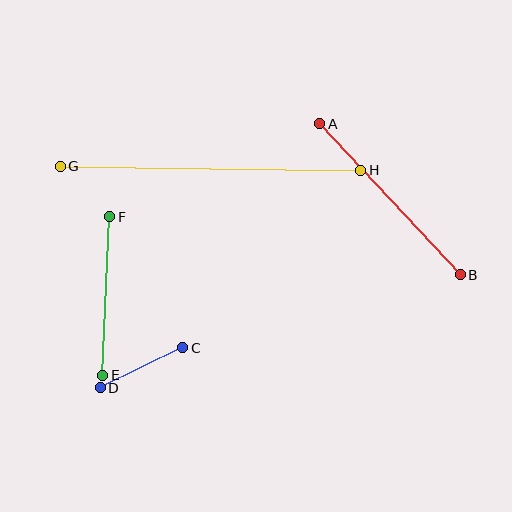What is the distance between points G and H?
The distance is approximately 301 pixels.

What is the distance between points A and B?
The distance is approximately 206 pixels.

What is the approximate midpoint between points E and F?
The midpoint is at approximately (106, 296) pixels.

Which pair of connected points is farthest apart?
Points G and H are farthest apart.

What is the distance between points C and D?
The distance is approximately 92 pixels.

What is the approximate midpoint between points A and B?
The midpoint is at approximately (390, 199) pixels.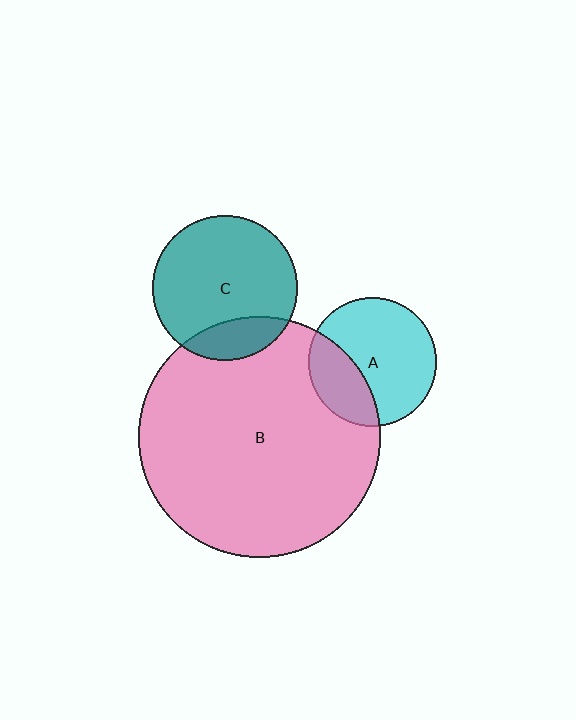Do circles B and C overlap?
Yes.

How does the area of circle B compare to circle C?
Approximately 2.8 times.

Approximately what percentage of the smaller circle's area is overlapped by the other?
Approximately 20%.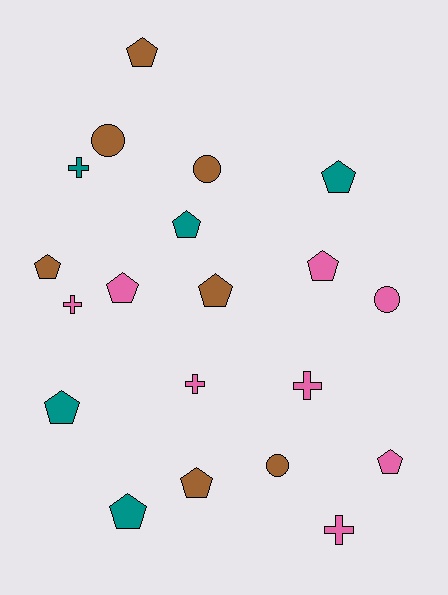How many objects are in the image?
There are 20 objects.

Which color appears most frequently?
Pink, with 8 objects.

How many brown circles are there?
There are 3 brown circles.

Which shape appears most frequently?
Pentagon, with 11 objects.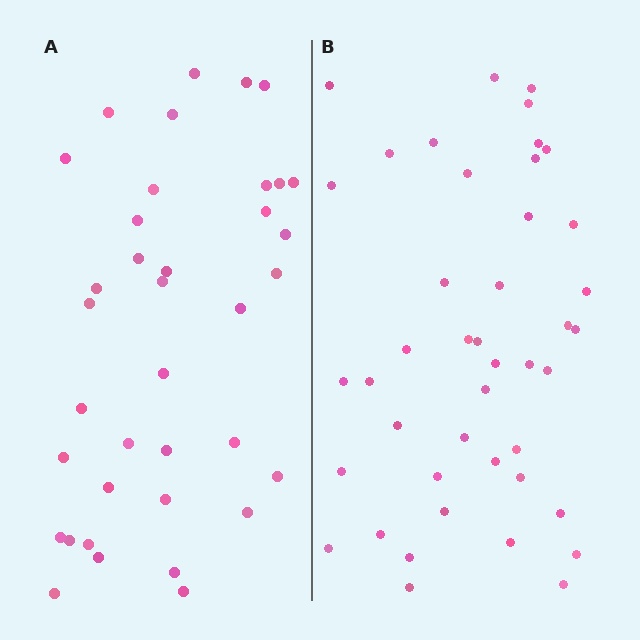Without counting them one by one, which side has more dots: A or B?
Region B (the right region) has more dots.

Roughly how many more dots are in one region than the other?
Region B has about 6 more dots than region A.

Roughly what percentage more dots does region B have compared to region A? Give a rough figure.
About 15% more.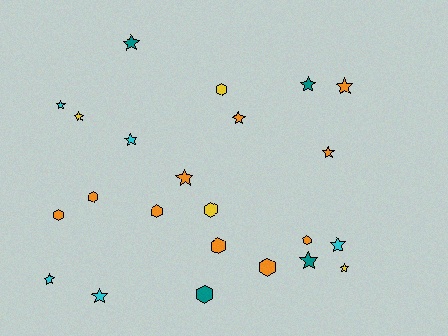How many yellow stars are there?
There are 2 yellow stars.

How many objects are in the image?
There are 23 objects.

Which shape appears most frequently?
Star, with 14 objects.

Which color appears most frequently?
Orange, with 10 objects.